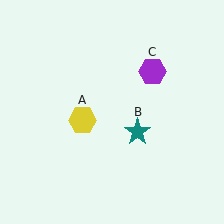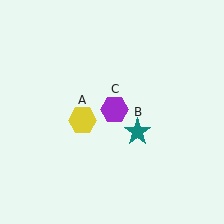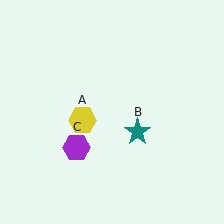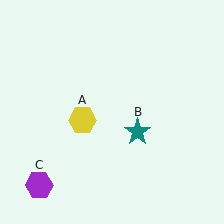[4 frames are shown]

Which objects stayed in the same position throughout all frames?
Yellow hexagon (object A) and teal star (object B) remained stationary.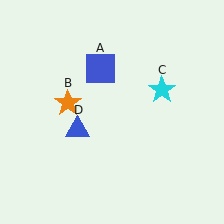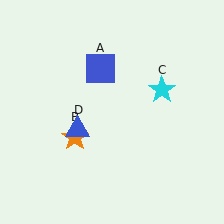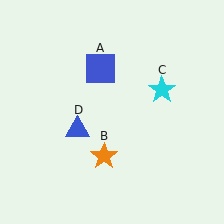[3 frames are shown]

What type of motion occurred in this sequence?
The orange star (object B) rotated counterclockwise around the center of the scene.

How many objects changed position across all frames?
1 object changed position: orange star (object B).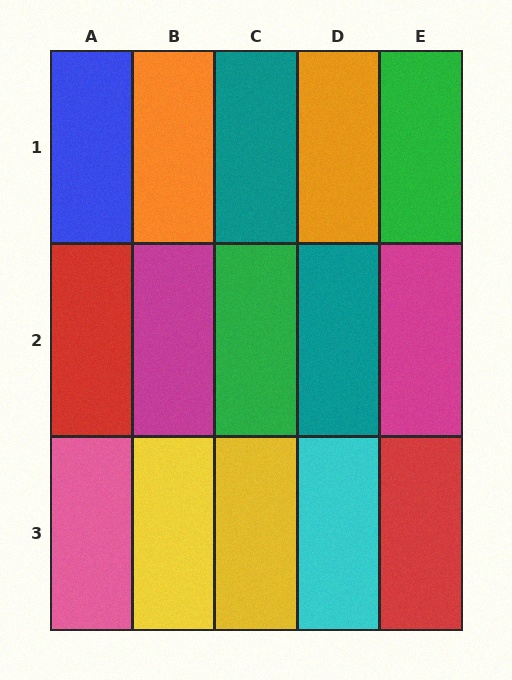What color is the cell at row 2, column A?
Red.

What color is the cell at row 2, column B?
Magenta.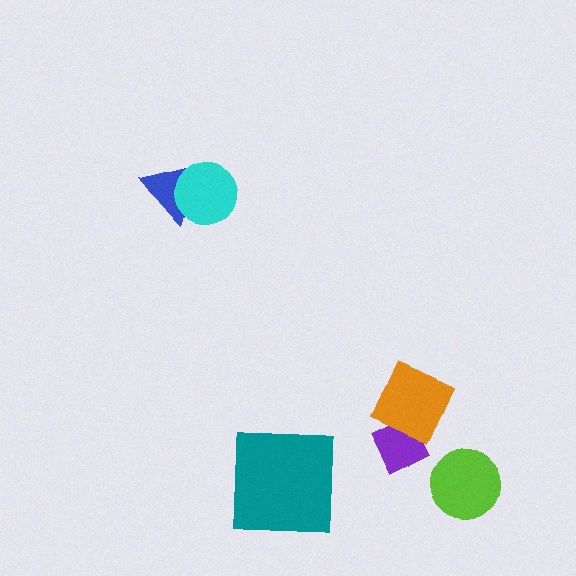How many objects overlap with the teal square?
0 objects overlap with the teal square.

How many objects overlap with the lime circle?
0 objects overlap with the lime circle.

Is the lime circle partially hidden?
No, no other shape covers it.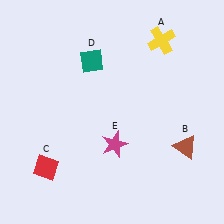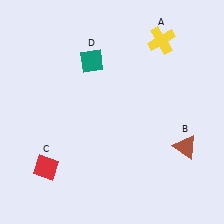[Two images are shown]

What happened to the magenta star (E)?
The magenta star (E) was removed in Image 2. It was in the bottom-right area of Image 1.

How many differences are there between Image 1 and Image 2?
There is 1 difference between the two images.